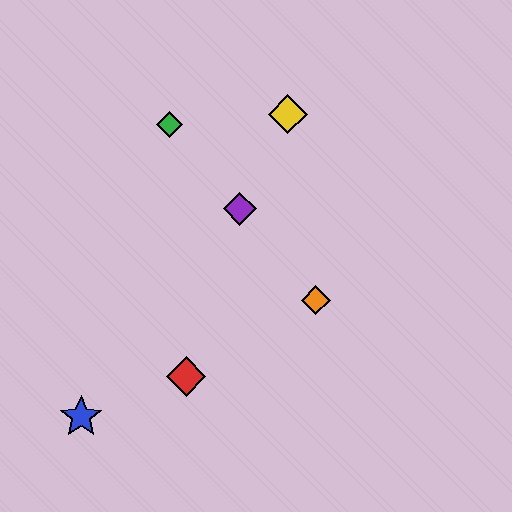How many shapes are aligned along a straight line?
3 shapes (the green diamond, the purple diamond, the orange diamond) are aligned along a straight line.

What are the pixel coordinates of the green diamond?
The green diamond is at (170, 124).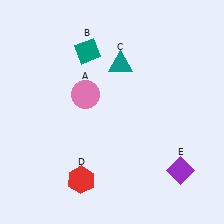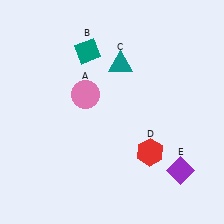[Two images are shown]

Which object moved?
The red hexagon (D) moved right.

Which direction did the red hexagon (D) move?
The red hexagon (D) moved right.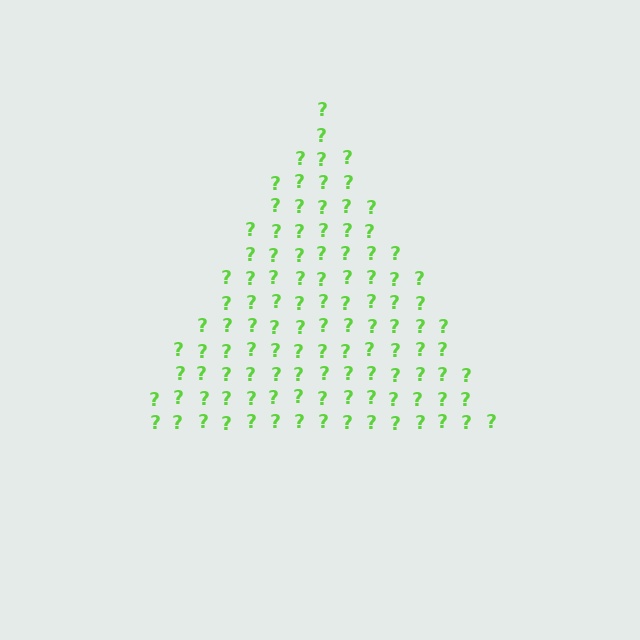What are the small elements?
The small elements are question marks.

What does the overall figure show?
The overall figure shows a triangle.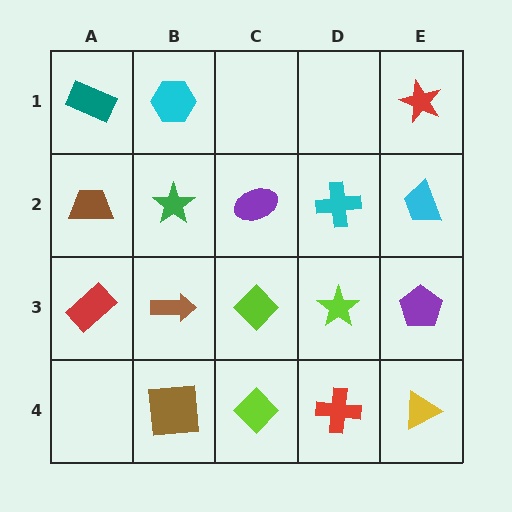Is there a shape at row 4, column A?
No, that cell is empty.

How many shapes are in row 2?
5 shapes.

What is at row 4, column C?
A lime diamond.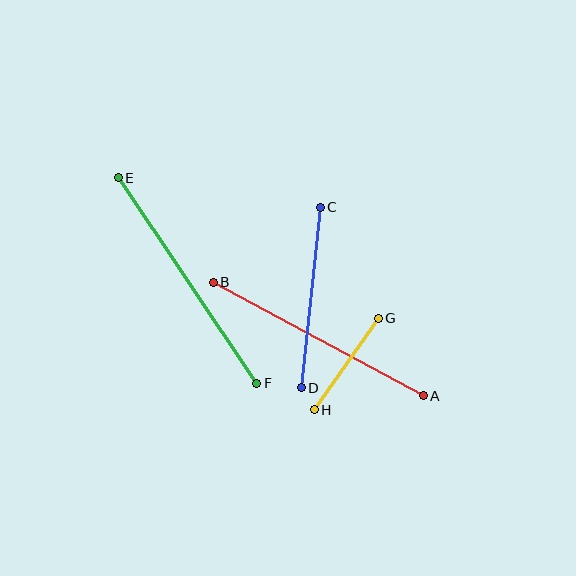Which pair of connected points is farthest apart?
Points E and F are farthest apart.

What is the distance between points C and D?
The distance is approximately 181 pixels.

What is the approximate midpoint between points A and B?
The midpoint is at approximately (318, 339) pixels.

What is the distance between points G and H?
The distance is approximately 112 pixels.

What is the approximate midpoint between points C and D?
The midpoint is at approximately (311, 297) pixels.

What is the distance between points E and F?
The distance is approximately 248 pixels.